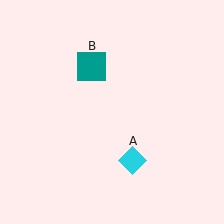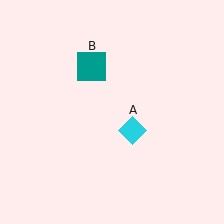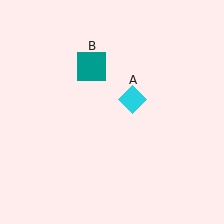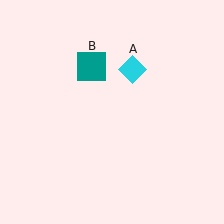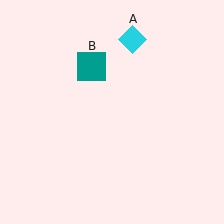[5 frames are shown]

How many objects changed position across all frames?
1 object changed position: cyan diamond (object A).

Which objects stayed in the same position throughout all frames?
Teal square (object B) remained stationary.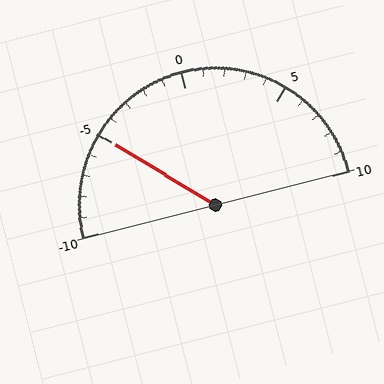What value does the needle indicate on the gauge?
The needle indicates approximately -5.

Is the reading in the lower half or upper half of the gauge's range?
The reading is in the lower half of the range (-10 to 10).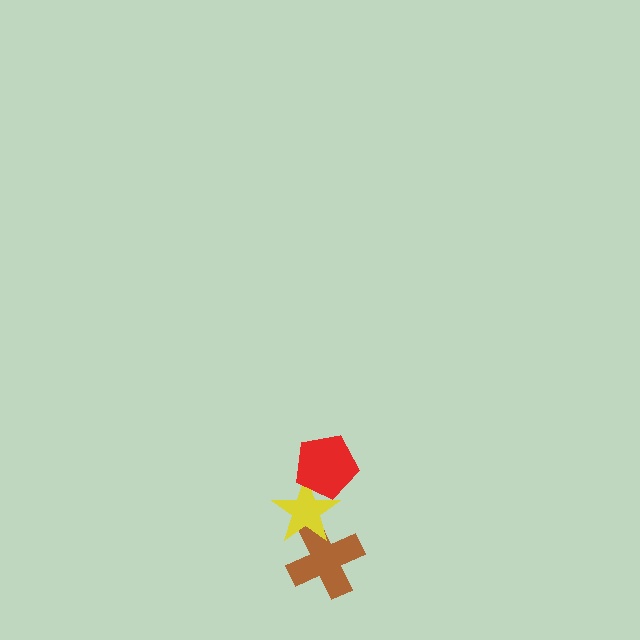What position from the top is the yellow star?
The yellow star is 2nd from the top.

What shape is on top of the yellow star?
The red pentagon is on top of the yellow star.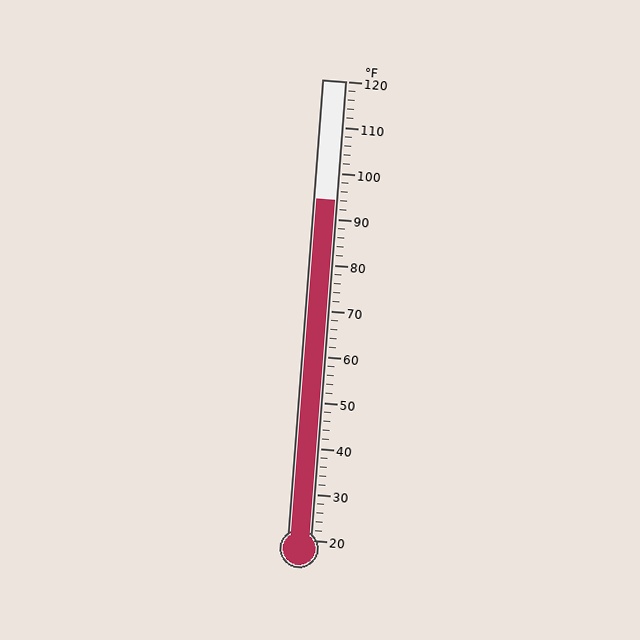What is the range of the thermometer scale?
The thermometer scale ranges from 20°F to 120°F.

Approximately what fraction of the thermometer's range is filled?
The thermometer is filled to approximately 75% of its range.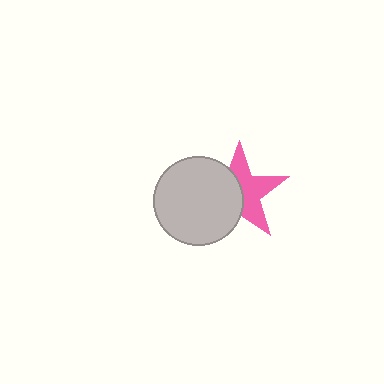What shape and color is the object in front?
The object in front is a light gray circle.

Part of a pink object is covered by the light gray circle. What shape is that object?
It is a star.